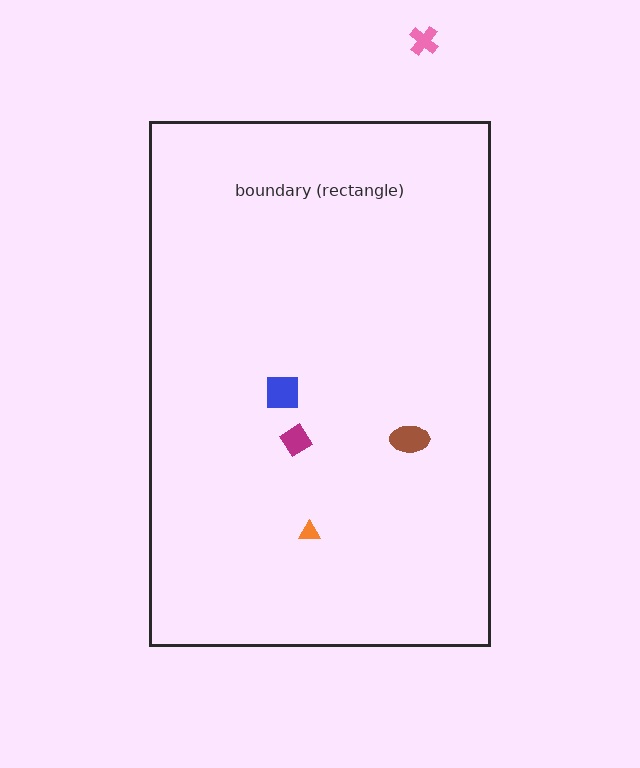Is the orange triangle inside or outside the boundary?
Inside.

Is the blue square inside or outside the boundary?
Inside.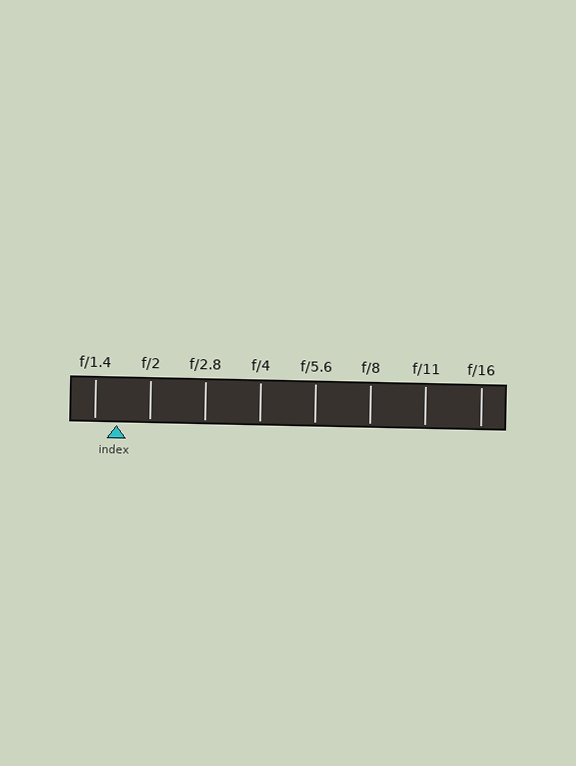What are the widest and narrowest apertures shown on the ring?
The widest aperture shown is f/1.4 and the narrowest is f/16.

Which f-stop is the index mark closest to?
The index mark is closest to f/1.4.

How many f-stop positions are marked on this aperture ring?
There are 8 f-stop positions marked.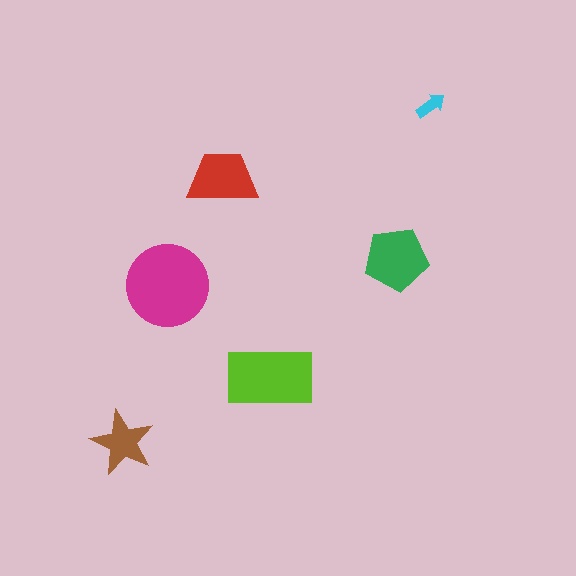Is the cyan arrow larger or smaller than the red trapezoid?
Smaller.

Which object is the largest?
The magenta circle.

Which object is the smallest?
The cyan arrow.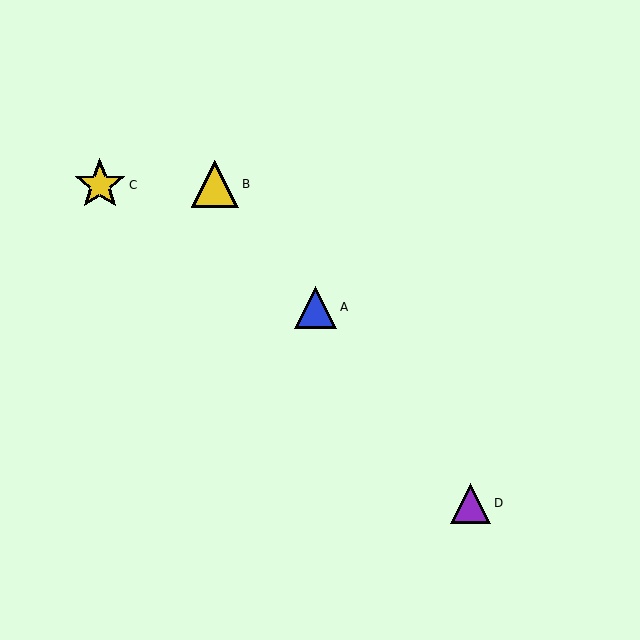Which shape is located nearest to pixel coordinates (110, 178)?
The yellow star (labeled C) at (100, 185) is nearest to that location.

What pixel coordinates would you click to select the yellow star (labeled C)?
Click at (100, 185) to select the yellow star C.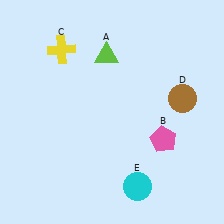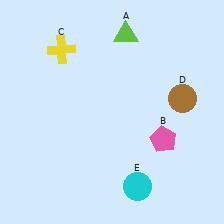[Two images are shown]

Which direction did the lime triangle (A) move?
The lime triangle (A) moved up.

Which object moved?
The lime triangle (A) moved up.